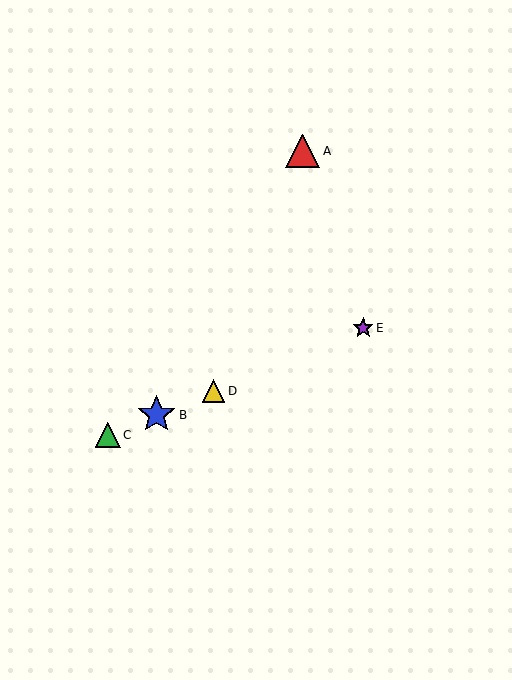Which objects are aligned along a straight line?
Objects B, C, D, E are aligned along a straight line.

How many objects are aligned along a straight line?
4 objects (B, C, D, E) are aligned along a straight line.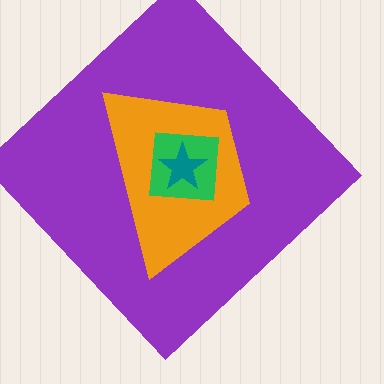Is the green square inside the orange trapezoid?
Yes.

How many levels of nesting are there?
4.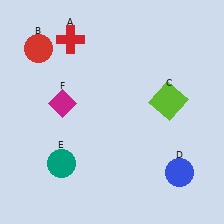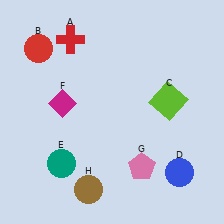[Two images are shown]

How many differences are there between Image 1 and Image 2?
There are 2 differences between the two images.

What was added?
A pink pentagon (G), a brown circle (H) were added in Image 2.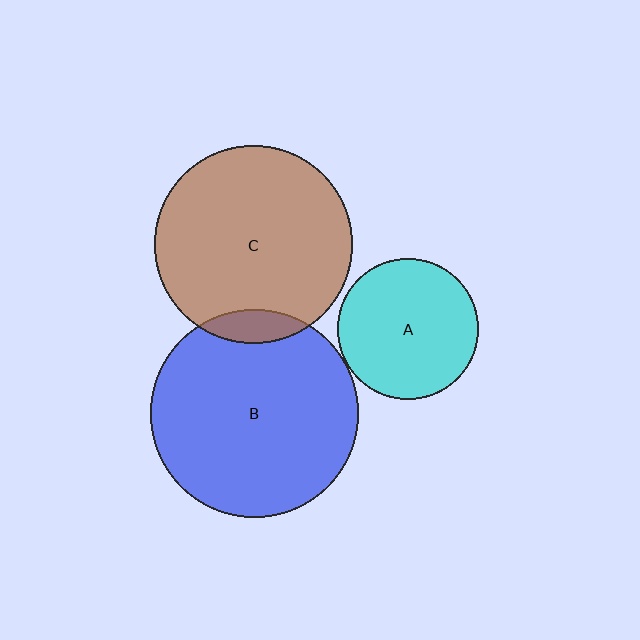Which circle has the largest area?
Circle B (blue).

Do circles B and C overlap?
Yes.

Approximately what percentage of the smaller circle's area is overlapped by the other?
Approximately 10%.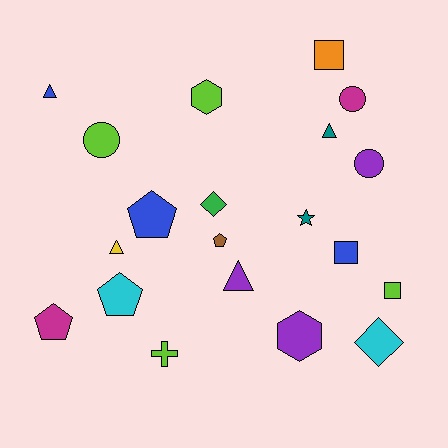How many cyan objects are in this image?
There are 2 cyan objects.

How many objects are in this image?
There are 20 objects.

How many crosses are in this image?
There is 1 cross.